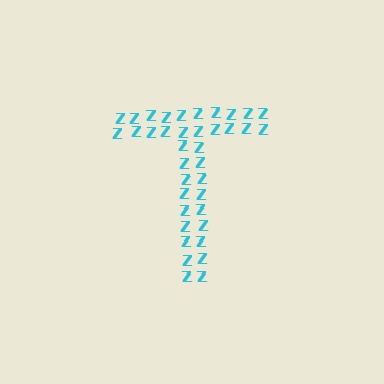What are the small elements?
The small elements are letter Z's.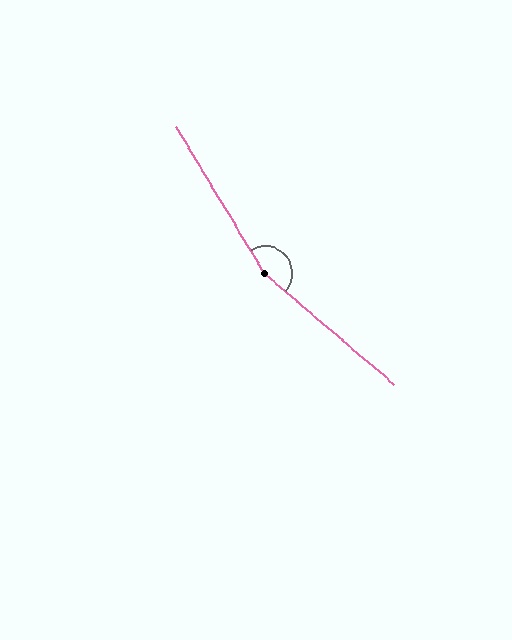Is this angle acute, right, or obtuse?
It is obtuse.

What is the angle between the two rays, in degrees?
Approximately 162 degrees.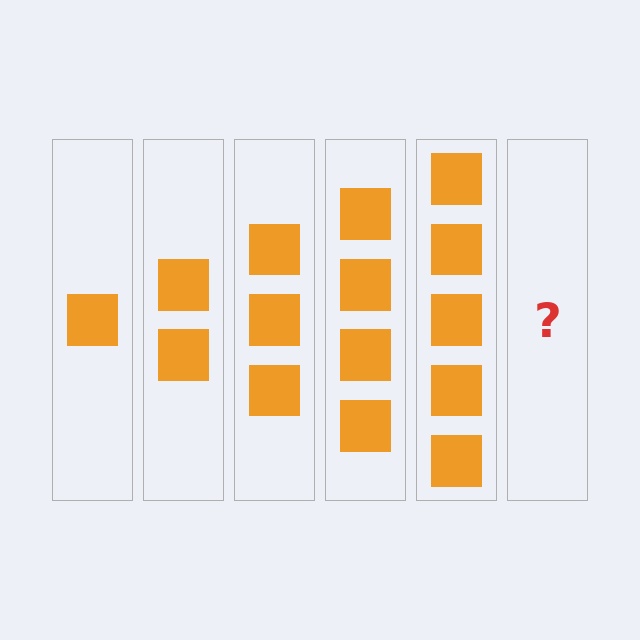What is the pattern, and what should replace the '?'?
The pattern is that each step adds one more square. The '?' should be 6 squares.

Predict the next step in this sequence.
The next step is 6 squares.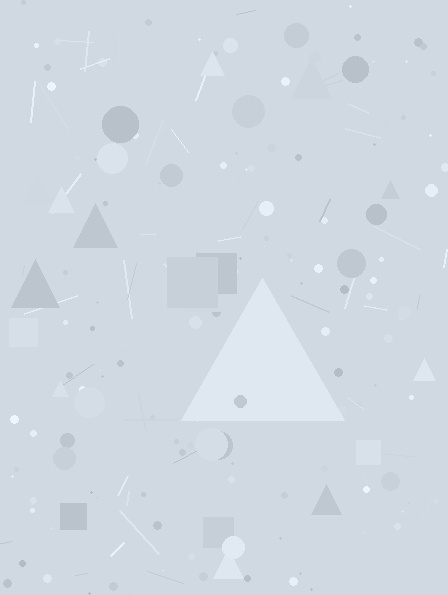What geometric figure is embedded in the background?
A triangle is embedded in the background.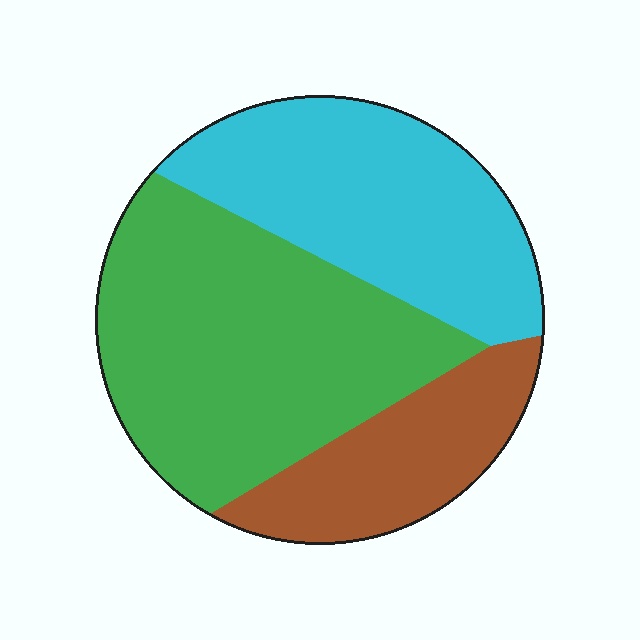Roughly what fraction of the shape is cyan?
Cyan takes up about one third (1/3) of the shape.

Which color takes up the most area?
Green, at roughly 45%.